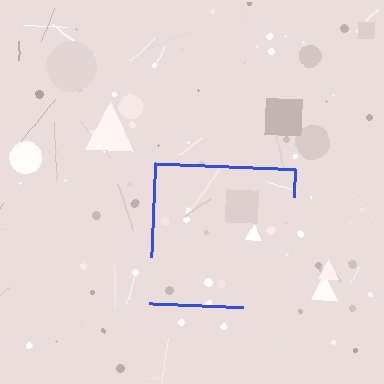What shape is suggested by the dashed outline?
The dashed outline suggests a square.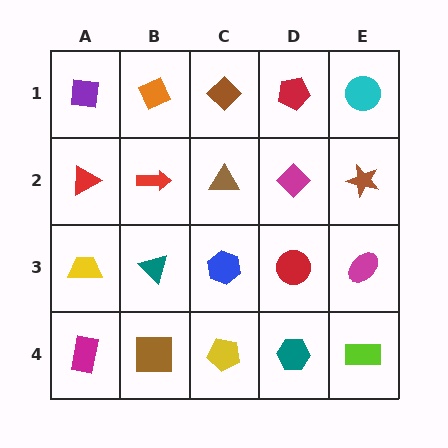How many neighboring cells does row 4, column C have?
3.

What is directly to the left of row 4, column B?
A magenta rectangle.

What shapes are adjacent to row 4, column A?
A yellow trapezoid (row 3, column A), a brown square (row 4, column B).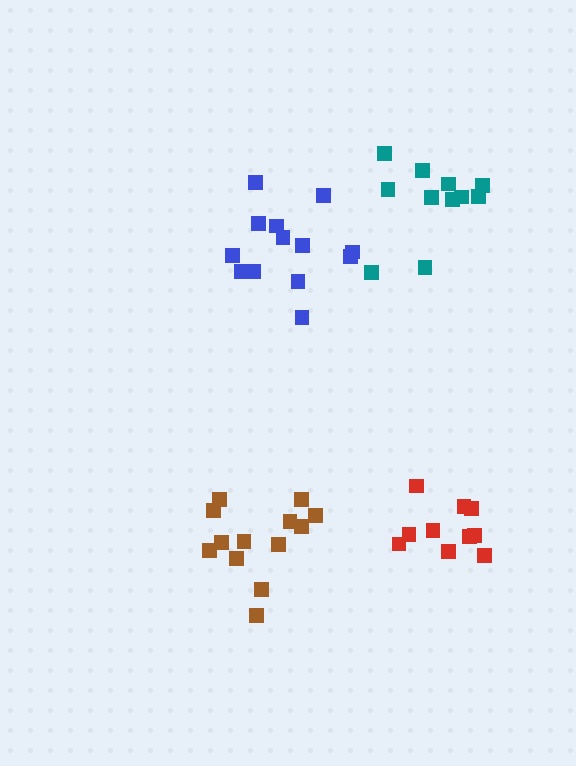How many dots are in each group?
Group 1: 10 dots, Group 2: 13 dots, Group 3: 11 dots, Group 4: 13 dots (47 total).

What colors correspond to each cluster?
The clusters are colored: red, brown, teal, blue.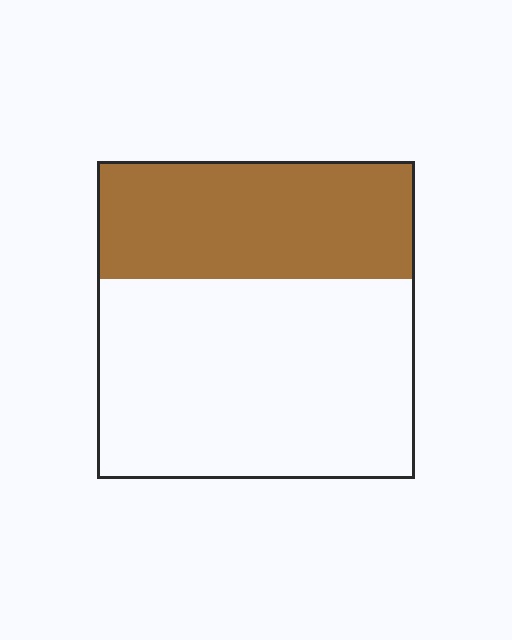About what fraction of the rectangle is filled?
About three eighths (3/8).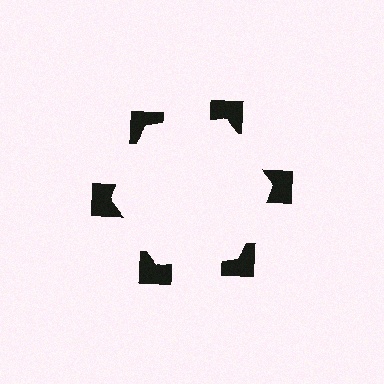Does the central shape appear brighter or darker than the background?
It typically appears slightly brighter than the background, even though no actual brightness change is drawn.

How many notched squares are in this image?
There are 6 — one at each vertex of the illusory hexagon.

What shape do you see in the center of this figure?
An illusory hexagon — its edges are inferred from the aligned wedge cuts in the notched squares, not physically drawn.